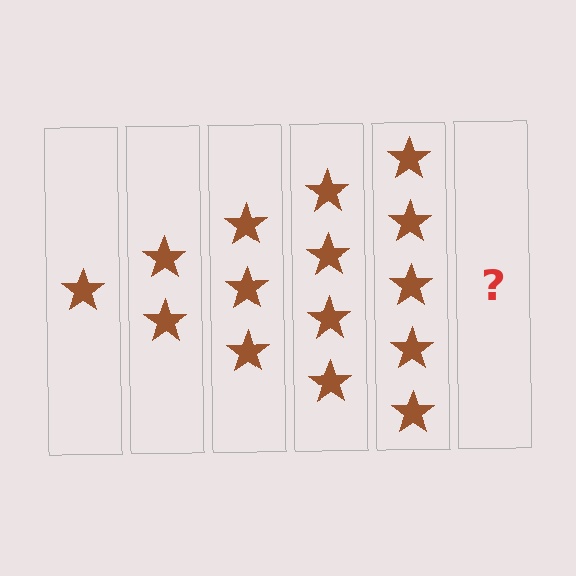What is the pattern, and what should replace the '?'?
The pattern is that each step adds one more star. The '?' should be 6 stars.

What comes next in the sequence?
The next element should be 6 stars.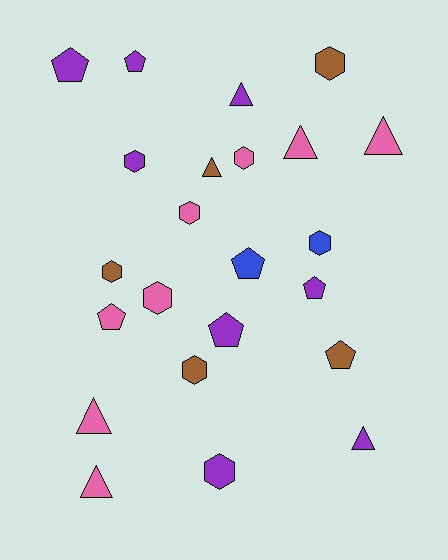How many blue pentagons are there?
There is 1 blue pentagon.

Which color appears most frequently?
Pink, with 8 objects.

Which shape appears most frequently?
Hexagon, with 9 objects.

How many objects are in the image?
There are 23 objects.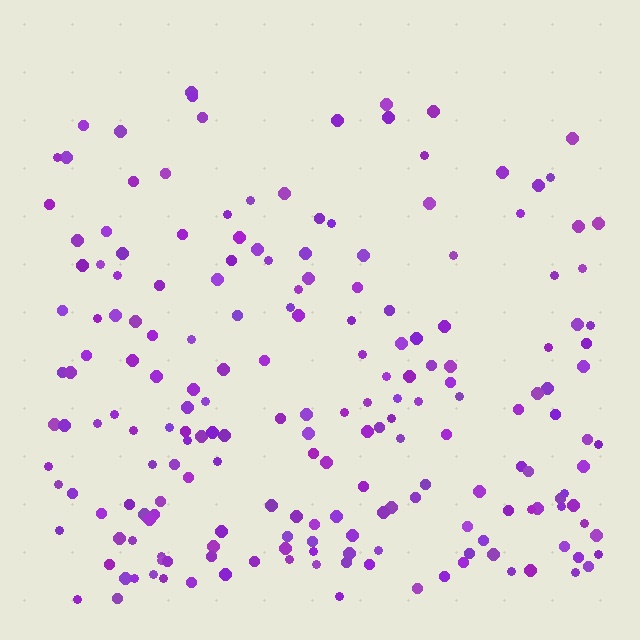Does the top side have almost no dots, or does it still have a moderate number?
Still a moderate number, just noticeably fewer than the bottom.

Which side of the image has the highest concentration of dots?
The bottom.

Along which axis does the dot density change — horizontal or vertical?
Vertical.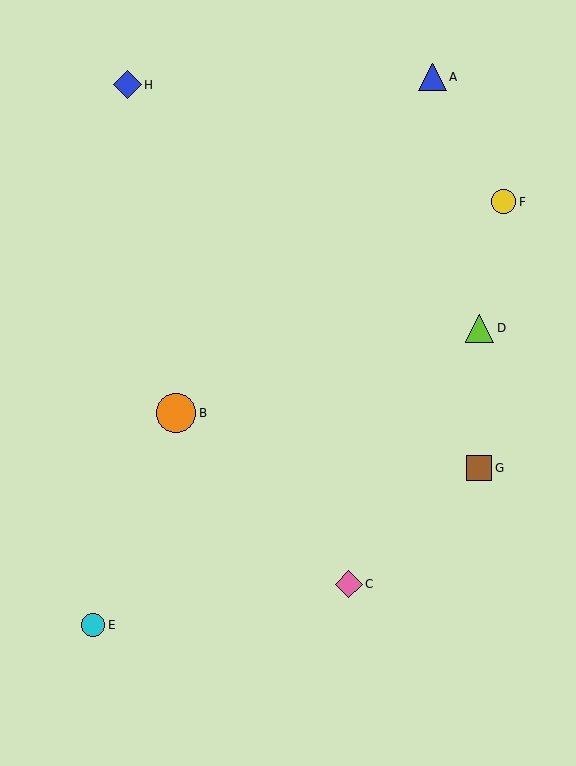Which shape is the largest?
The orange circle (labeled B) is the largest.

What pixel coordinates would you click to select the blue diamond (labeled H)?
Click at (128, 85) to select the blue diamond H.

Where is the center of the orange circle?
The center of the orange circle is at (176, 413).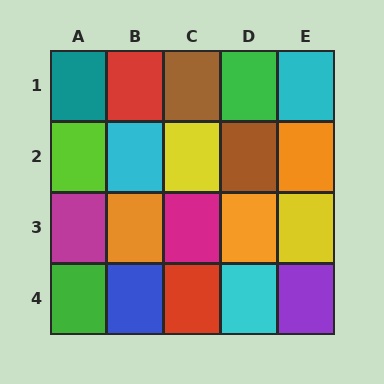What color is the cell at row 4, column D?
Cyan.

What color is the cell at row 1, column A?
Teal.